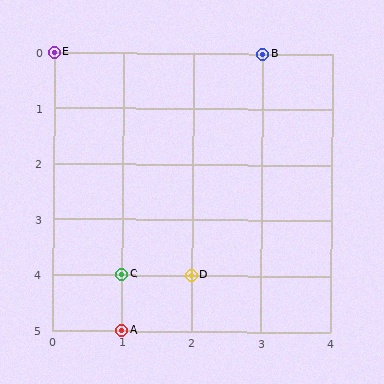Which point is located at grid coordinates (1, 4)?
Point C is at (1, 4).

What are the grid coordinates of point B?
Point B is at grid coordinates (3, 0).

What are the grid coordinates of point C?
Point C is at grid coordinates (1, 4).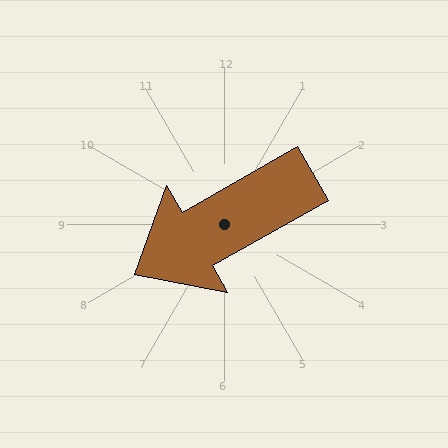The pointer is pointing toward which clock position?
Roughly 8 o'clock.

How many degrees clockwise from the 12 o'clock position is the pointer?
Approximately 240 degrees.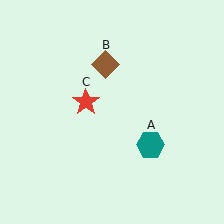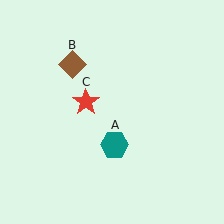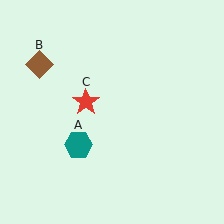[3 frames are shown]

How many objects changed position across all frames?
2 objects changed position: teal hexagon (object A), brown diamond (object B).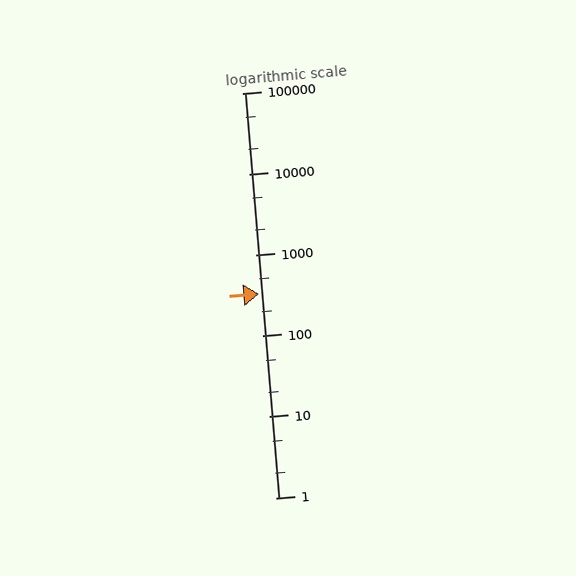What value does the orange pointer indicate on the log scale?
The pointer indicates approximately 330.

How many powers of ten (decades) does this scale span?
The scale spans 5 decades, from 1 to 100000.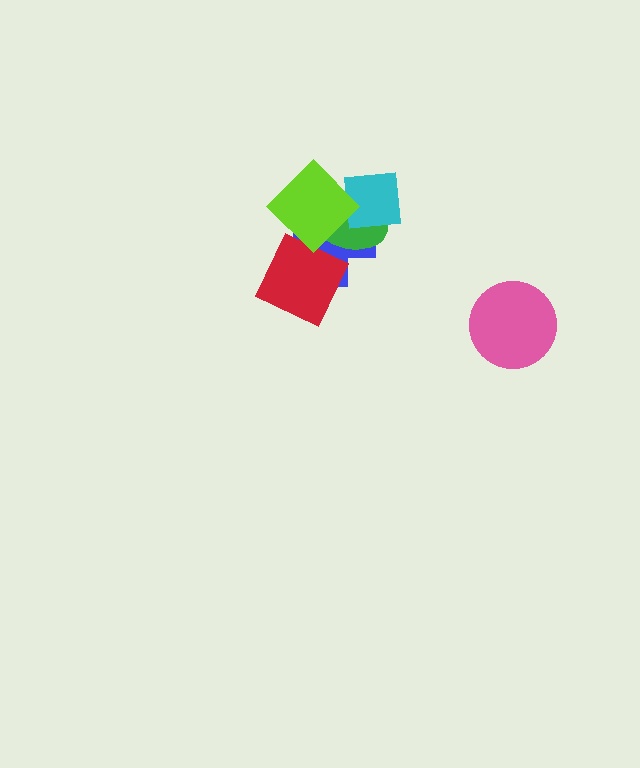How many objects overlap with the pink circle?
0 objects overlap with the pink circle.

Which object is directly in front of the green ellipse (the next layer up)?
The red diamond is directly in front of the green ellipse.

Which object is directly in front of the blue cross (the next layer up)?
The green ellipse is directly in front of the blue cross.